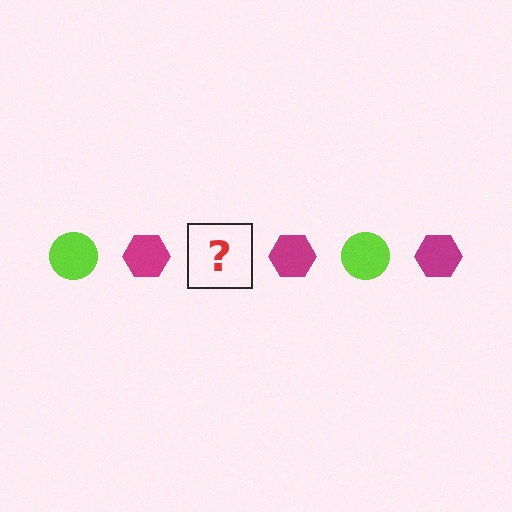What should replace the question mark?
The question mark should be replaced with a lime circle.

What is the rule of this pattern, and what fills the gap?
The rule is that the pattern alternates between lime circle and magenta hexagon. The gap should be filled with a lime circle.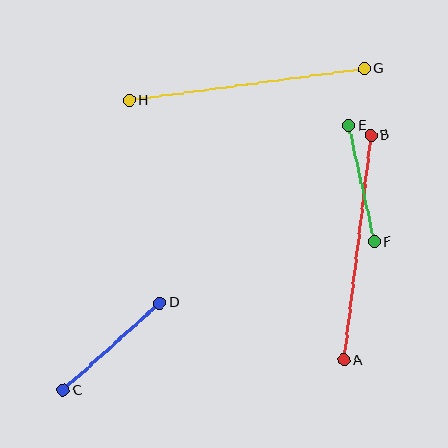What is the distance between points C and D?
The distance is approximately 130 pixels.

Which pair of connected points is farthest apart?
Points G and H are farthest apart.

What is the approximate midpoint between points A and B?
The midpoint is at approximately (357, 248) pixels.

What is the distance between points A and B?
The distance is approximately 227 pixels.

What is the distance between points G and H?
The distance is approximately 237 pixels.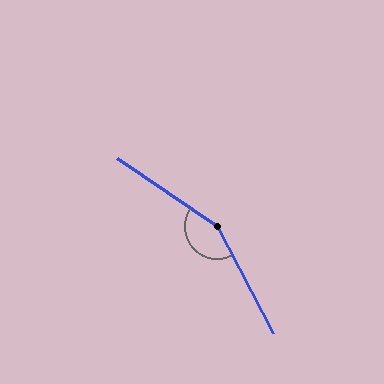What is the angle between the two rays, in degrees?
Approximately 152 degrees.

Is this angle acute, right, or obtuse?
It is obtuse.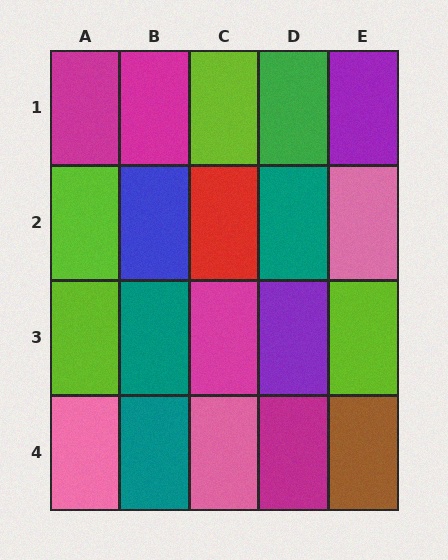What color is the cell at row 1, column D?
Green.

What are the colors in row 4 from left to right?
Pink, teal, pink, magenta, brown.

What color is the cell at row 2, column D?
Teal.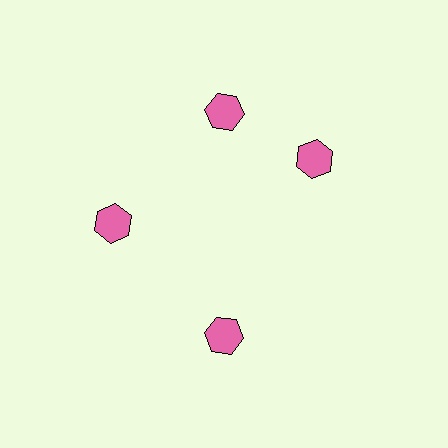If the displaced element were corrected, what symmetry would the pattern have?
It would have 4-fold rotational symmetry — the pattern would map onto itself every 90 degrees.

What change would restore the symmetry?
The symmetry would be restored by rotating it back into even spacing with its neighbors so that all 4 hexagons sit at equal angles and equal distance from the center.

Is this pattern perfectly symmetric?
No. The 4 pink hexagons are arranged in a ring, but one element near the 3 o'clock position is rotated out of alignment along the ring, breaking the 4-fold rotational symmetry.